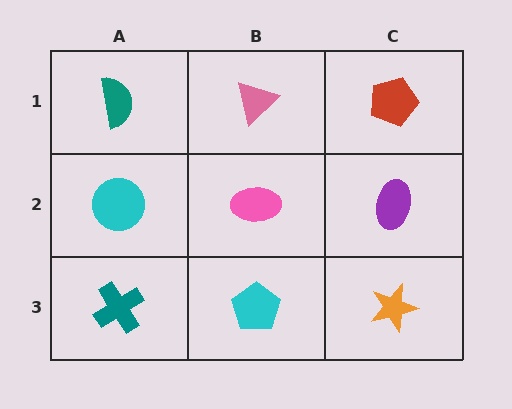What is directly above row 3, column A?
A cyan circle.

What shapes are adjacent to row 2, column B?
A pink triangle (row 1, column B), a cyan pentagon (row 3, column B), a cyan circle (row 2, column A), a purple ellipse (row 2, column C).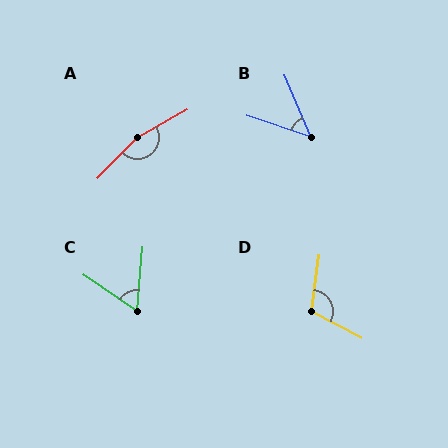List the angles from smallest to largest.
B (49°), C (61°), D (110°), A (163°).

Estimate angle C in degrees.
Approximately 61 degrees.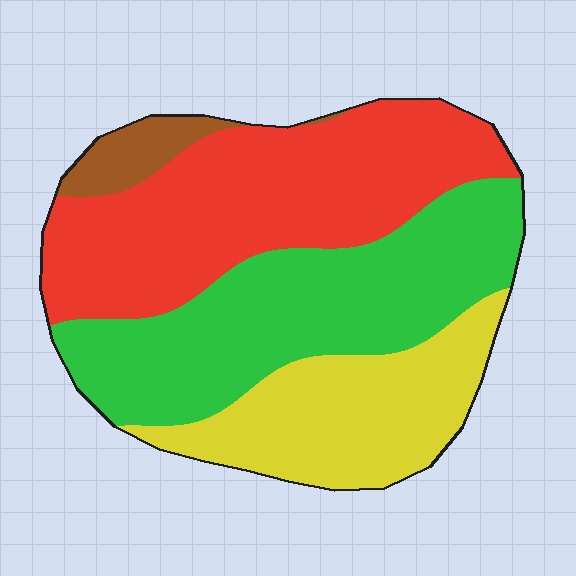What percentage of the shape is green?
Green takes up about one third (1/3) of the shape.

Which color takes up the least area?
Brown, at roughly 5%.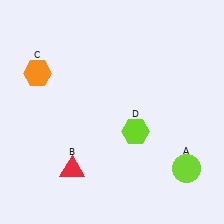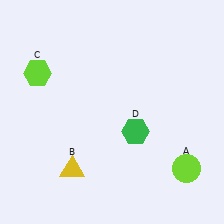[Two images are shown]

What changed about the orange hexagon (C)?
In Image 1, C is orange. In Image 2, it changed to lime.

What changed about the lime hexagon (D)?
In Image 1, D is lime. In Image 2, it changed to green.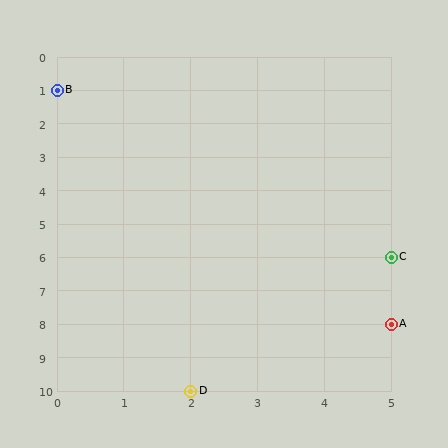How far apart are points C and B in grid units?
Points C and B are 5 columns and 5 rows apart (about 7.1 grid units diagonally).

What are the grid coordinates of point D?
Point D is at grid coordinates (2, 10).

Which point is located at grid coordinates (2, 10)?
Point D is at (2, 10).